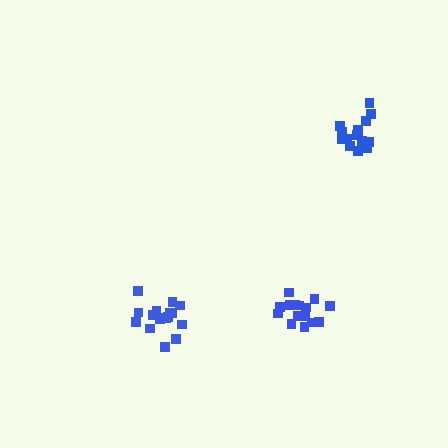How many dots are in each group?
Group 1: 15 dots, Group 2: 16 dots, Group 3: 15 dots (46 total).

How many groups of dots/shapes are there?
There are 3 groups.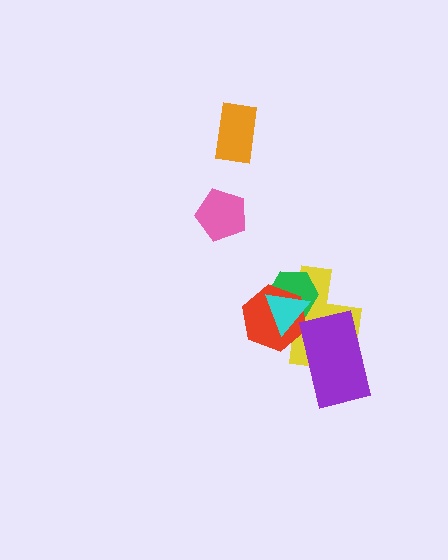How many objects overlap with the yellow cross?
4 objects overlap with the yellow cross.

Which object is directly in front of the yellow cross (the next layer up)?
The green hexagon is directly in front of the yellow cross.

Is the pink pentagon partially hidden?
No, no other shape covers it.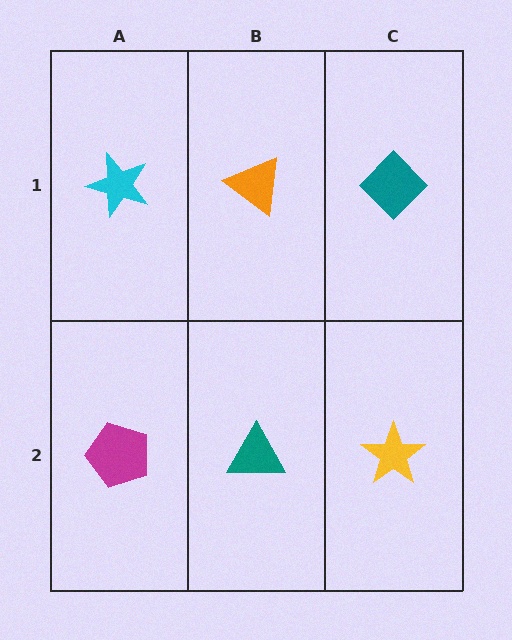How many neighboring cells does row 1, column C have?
2.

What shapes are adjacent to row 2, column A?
A cyan star (row 1, column A), a teal triangle (row 2, column B).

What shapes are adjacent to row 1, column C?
A yellow star (row 2, column C), an orange triangle (row 1, column B).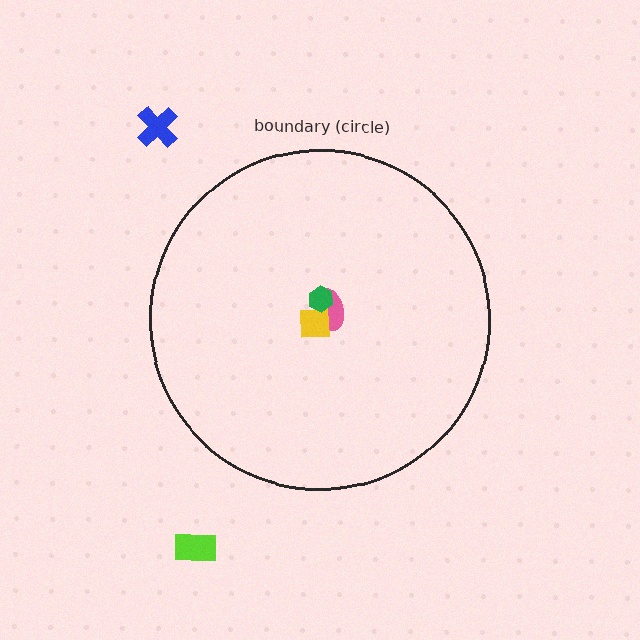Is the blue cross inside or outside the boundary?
Outside.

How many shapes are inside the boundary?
3 inside, 2 outside.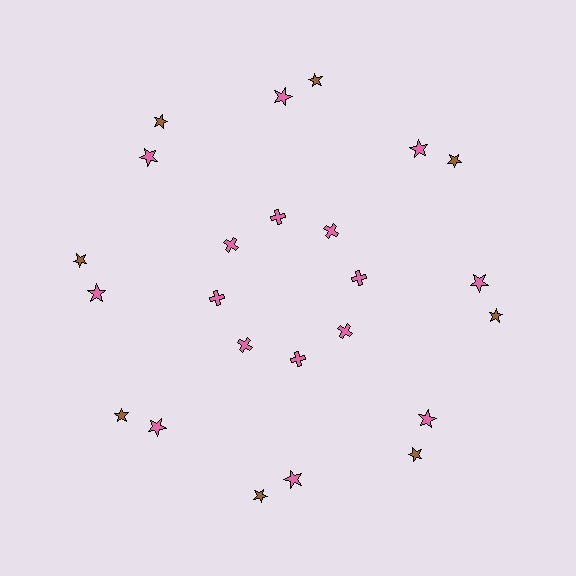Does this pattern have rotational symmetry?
Yes, this pattern has 8-fold rotational symmetry. It looks the same after rotating 45 degrees around the center.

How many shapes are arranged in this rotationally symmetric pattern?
There are 24 shapes, arranged in 8 groups of 3.